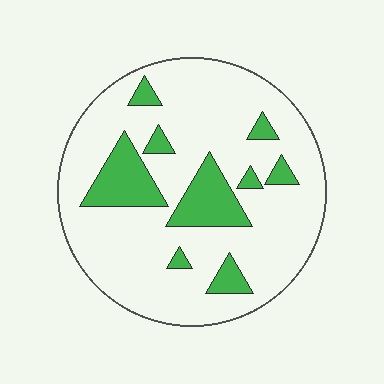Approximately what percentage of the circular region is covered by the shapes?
Approximately 20%.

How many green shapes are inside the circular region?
9.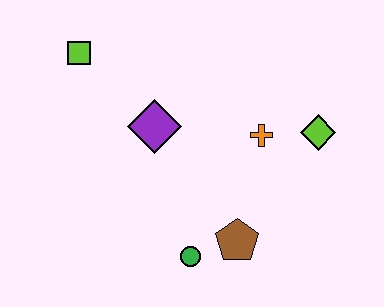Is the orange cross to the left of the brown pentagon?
No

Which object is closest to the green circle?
The brown pentagon is closest to the green circle.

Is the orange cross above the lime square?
No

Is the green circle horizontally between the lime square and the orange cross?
Yes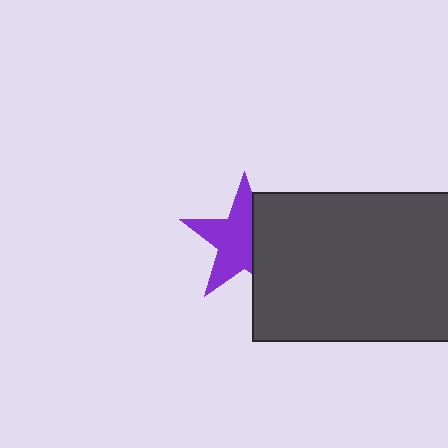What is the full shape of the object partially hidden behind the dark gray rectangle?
The partially hidden object is a purple star.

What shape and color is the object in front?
The object in front is a dark gray rectangle.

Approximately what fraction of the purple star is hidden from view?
Roughly 39% of the purple star is hidden behind the dark gray rectangle.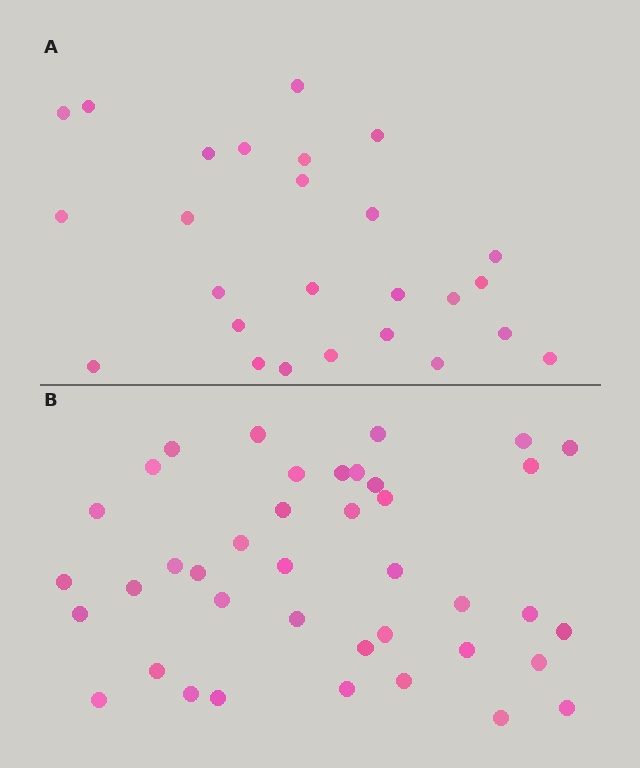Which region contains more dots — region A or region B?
Region B (the bottom region) has more dots.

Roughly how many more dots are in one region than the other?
Region B has approximately 15 more dots than region A.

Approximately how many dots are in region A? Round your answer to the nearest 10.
About 30 dots. (The exact count is 26, which rounds to 30.)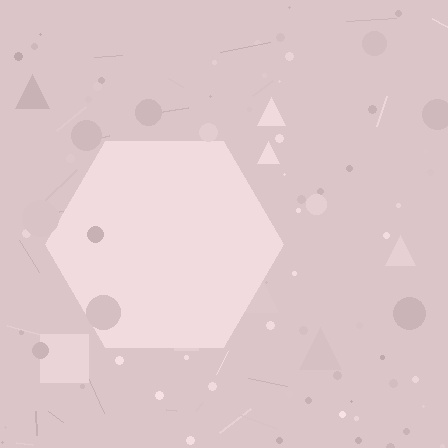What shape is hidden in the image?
A hexagon is hidden in the image.